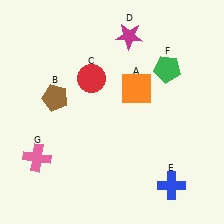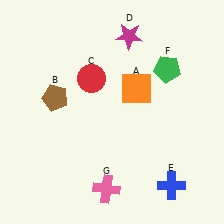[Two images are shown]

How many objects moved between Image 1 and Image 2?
1 object moved between the two images.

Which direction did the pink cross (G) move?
The pink cross (G) moved right.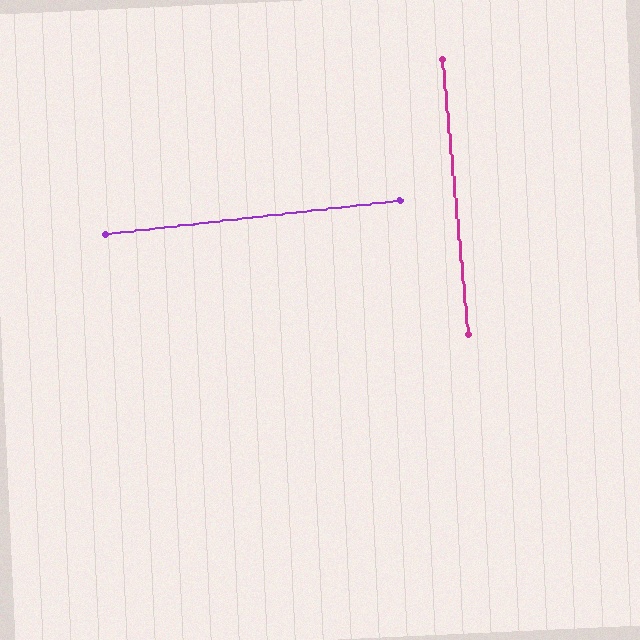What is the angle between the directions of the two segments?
Approximately 89 degrees.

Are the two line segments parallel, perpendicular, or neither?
Perpendicular — they meet at approximately 89°.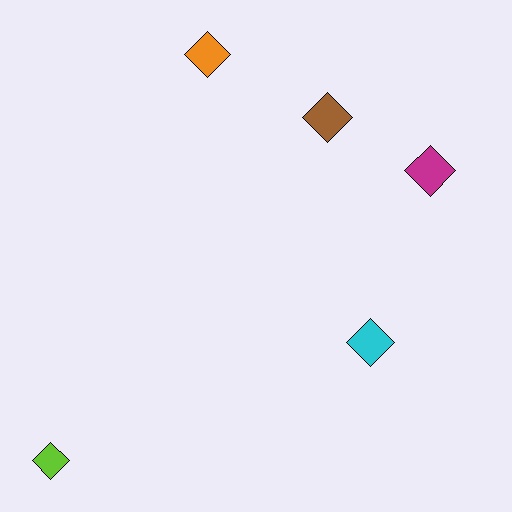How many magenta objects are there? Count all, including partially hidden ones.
There is 1 magenta object.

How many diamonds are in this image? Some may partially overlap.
There are 5 diamonds.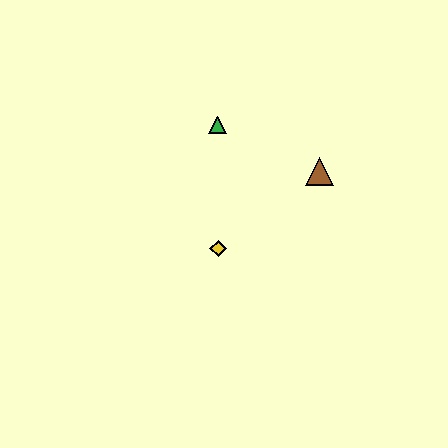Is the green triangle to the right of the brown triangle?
No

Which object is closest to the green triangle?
The brown triangle is closest to the green triangle.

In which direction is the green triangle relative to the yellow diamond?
The green triangle is above the yellow diamond.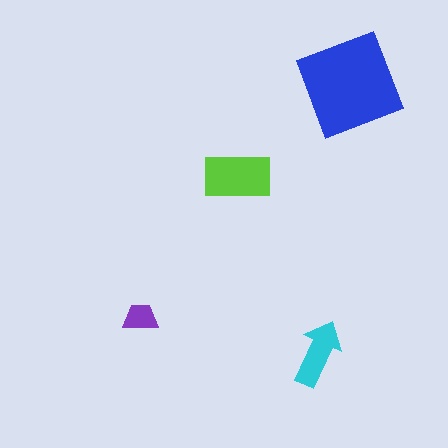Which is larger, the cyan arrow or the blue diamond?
The blue diamond.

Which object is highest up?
The blue diamond is topmost.